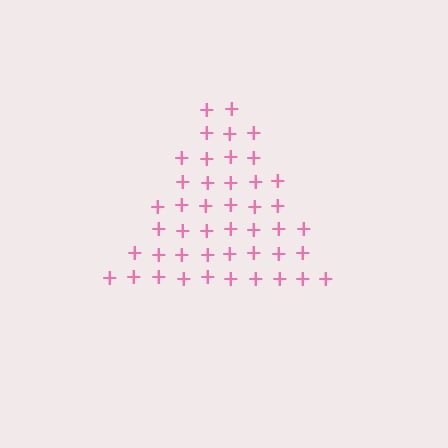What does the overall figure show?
The overall figure shows a triangle.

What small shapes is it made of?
It is made of small plus signs.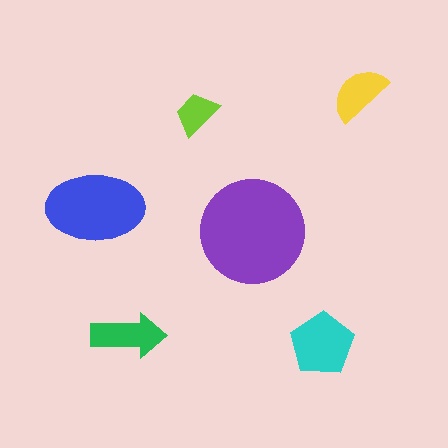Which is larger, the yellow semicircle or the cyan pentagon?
The cyan pentagon.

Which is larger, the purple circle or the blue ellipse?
The purple circle.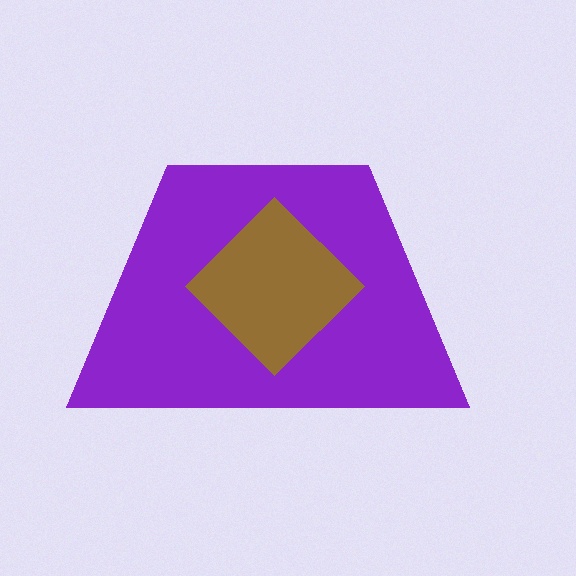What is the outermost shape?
The purple trapezoid.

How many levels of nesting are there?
2.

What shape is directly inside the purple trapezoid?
The brown diamond.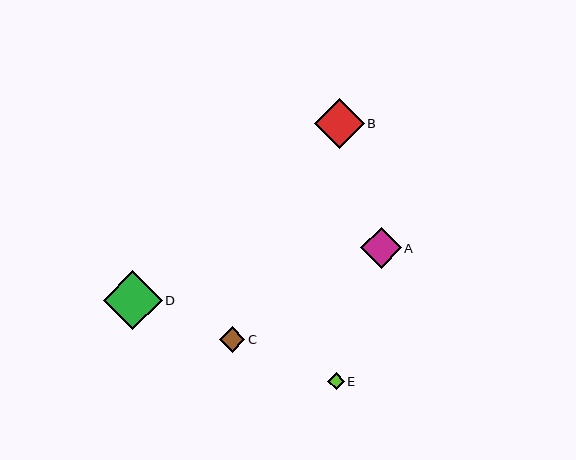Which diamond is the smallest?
Diamond E is the smallest with a size of approximately 17 pixels.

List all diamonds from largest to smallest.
From largest to smallest: D, B, A, C, E.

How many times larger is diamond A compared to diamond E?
Diamond A is approximately 2.4 times the size of diamond E.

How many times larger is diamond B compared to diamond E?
Diamond B is approximately 3.0 times the size of diamond E.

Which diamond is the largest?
Diamond D is the largest with a size of approximately 59 pixels.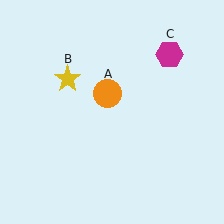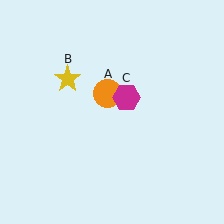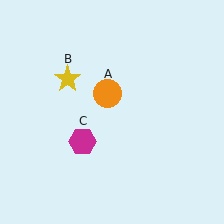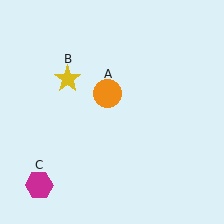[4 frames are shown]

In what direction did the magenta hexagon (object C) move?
The magenta hexagon (object C) moved down and to the left.